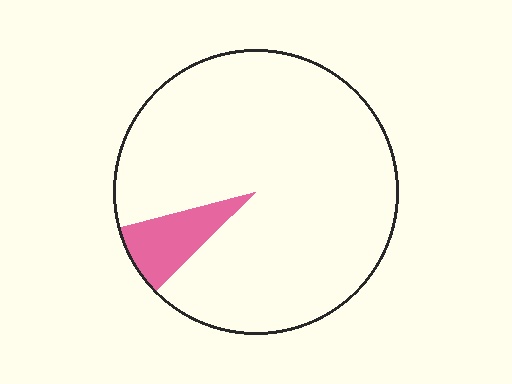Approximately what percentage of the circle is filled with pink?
Approximately 10%.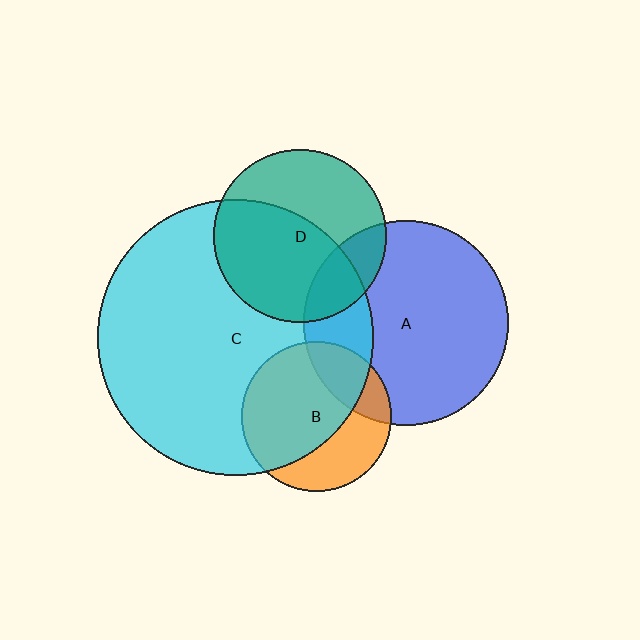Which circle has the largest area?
Circle C (cyan).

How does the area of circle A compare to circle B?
Approximately 1.9 times.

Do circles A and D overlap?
Yes.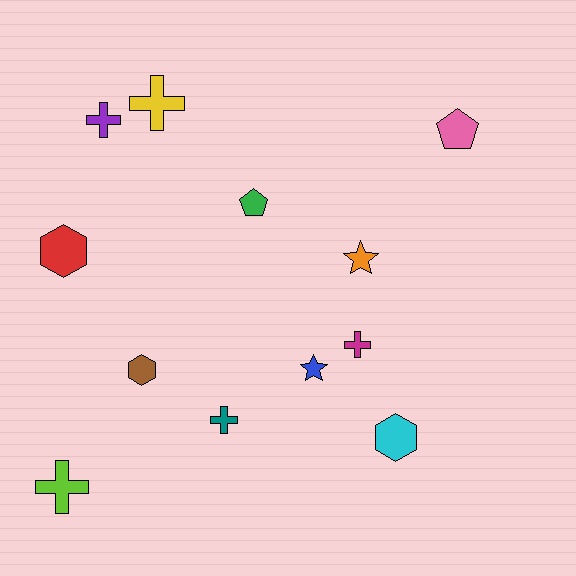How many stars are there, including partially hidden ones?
There are 2 stars.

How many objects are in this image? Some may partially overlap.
There are 12 objects.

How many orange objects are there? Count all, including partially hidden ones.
There is 1 orange object.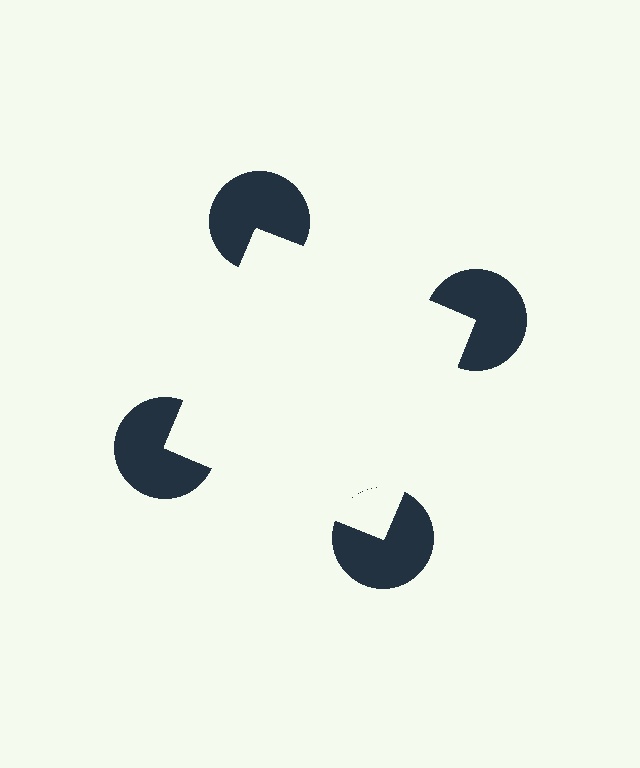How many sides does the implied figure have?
4 sides.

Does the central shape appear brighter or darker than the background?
It typically appears slightly brighter than the background, even though no actual brightness change is drawn.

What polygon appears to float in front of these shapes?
An illusory square — its edges are inferred from the aligned wedge cuts in the pac-man discs, not physically drawn.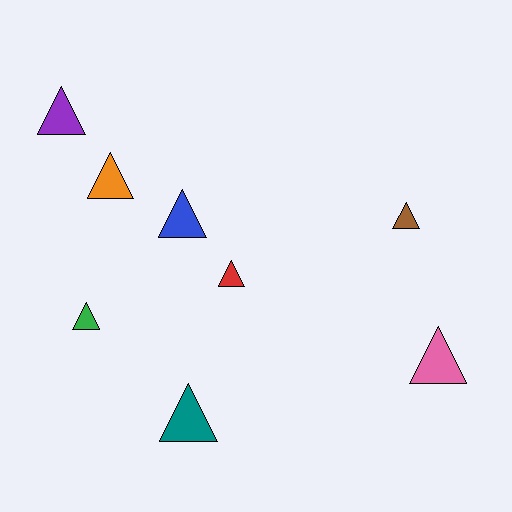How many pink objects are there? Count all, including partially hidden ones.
There is 1 pink object.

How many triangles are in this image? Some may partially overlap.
There are 8 triangles.